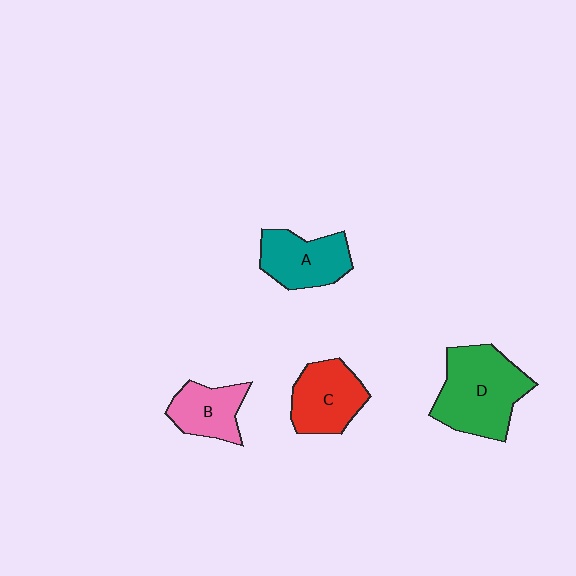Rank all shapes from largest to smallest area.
From largest to smallest: D (green), C (red), A (teal), B (pink).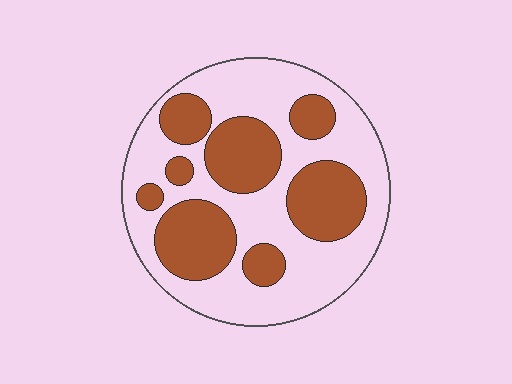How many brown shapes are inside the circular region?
8.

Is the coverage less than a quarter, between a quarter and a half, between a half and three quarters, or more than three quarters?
Between a quarter and a half.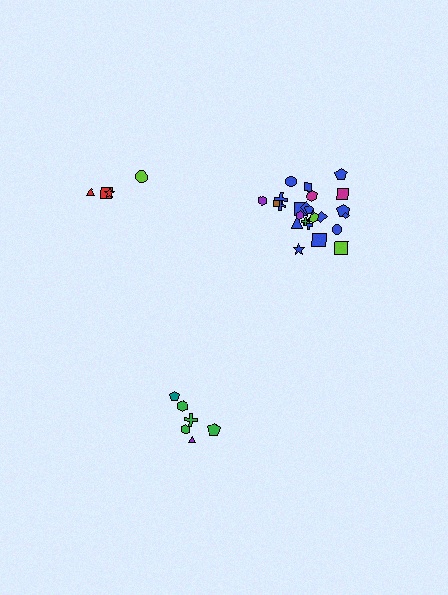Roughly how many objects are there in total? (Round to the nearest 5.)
Roughly 35 objects in total.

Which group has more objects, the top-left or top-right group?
The top-right group.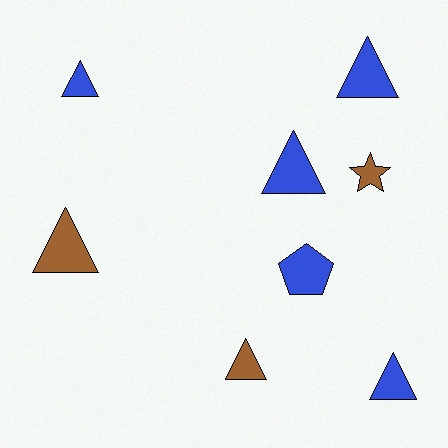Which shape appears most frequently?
Triangle, with 6 objects.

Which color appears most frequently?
Blue, with 5 objects.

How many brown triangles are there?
There are 2 brown triangles.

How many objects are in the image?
There are 8 objects.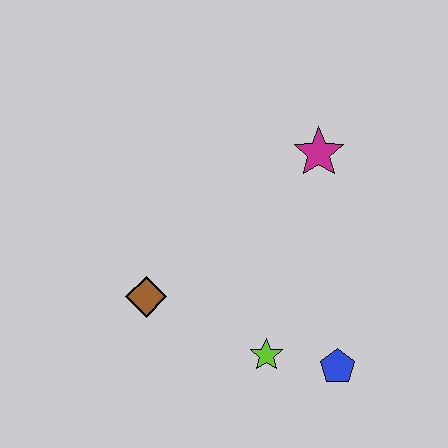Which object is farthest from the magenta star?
The brown diamond is farthest from the magenta star.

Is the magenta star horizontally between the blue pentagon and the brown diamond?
Yes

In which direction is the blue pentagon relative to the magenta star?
The blue pentagon is below the magenta star.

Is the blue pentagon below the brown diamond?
Yes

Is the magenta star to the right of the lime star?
Yes